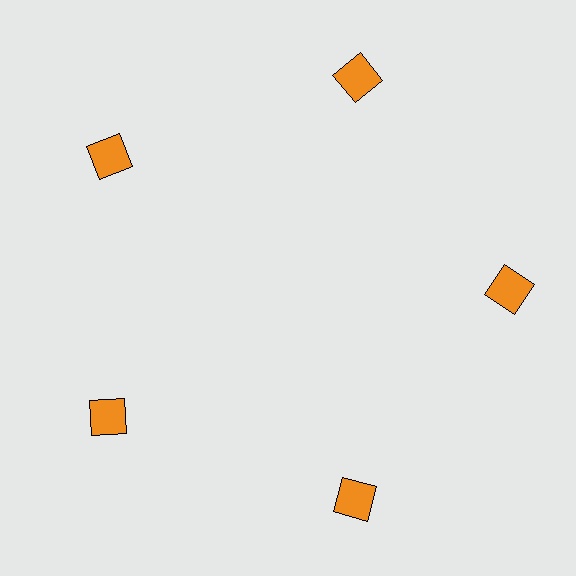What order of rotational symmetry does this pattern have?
This pattern has 5-fold rotational symmetry.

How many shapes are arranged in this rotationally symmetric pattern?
There are 5 shapes, arranged in 5 groups of 1.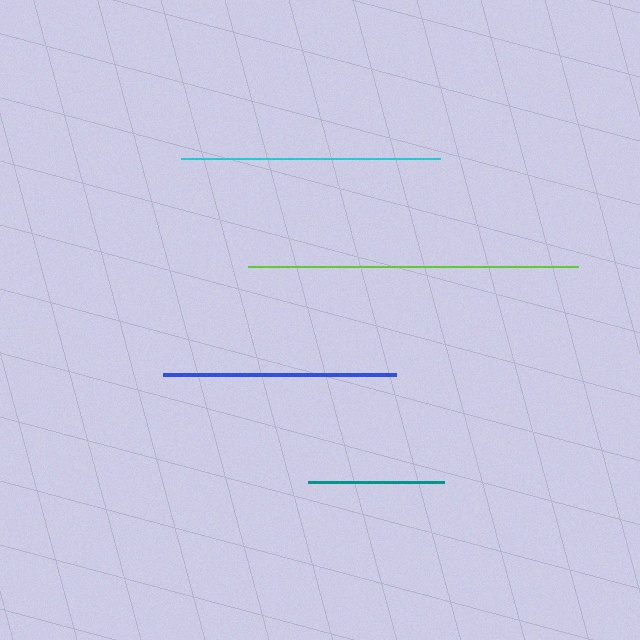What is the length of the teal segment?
The teal segment is approximately 137 pixels long.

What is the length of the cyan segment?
The cyan segment is approximately 259 pixels long.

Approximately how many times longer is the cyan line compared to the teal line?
The cyan line is approximately 1.9 times the length of the teal line.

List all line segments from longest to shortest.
From longest to shortest: lime, cyan, blue, teal.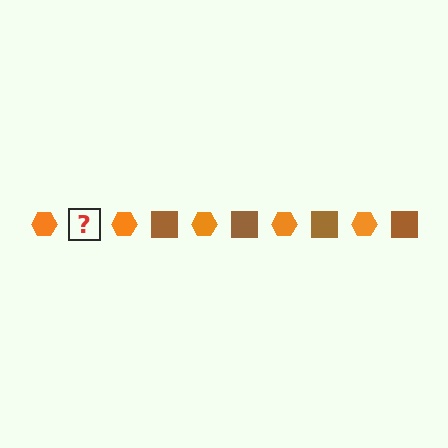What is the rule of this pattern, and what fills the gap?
The rule is that the pattern alternates between orange hexagon and brown square. The gap should be filled with a brown square.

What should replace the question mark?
The question mark should be replaced with a brown square.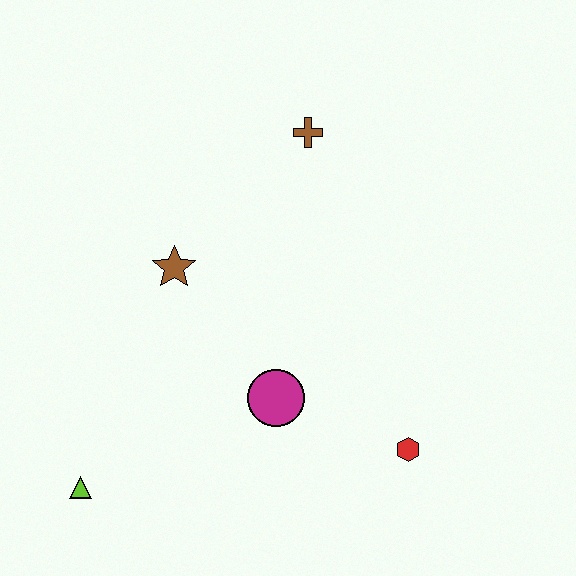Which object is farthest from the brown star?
The red hexagon is farthest from the brown star.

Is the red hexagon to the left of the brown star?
No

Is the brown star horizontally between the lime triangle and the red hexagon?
Yes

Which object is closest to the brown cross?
The brown star is closest to the brown cross.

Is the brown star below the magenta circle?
No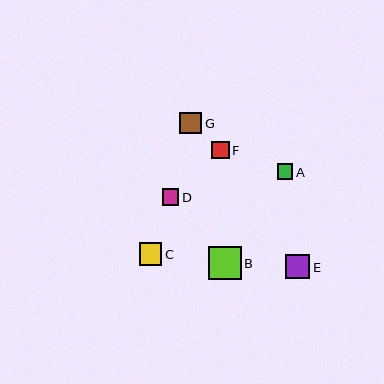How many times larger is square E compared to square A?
Square E is approximately 1.5 times the size of square A.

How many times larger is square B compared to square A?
Square B is approximately 2.1 times the size of square A.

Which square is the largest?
Square B is the largest with a size of approximately 33 pixels.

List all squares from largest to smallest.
From largest to smallest: B, E, C, G, F, D, A.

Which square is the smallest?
Square A is the smallest with a size of approximately 16 pixels.